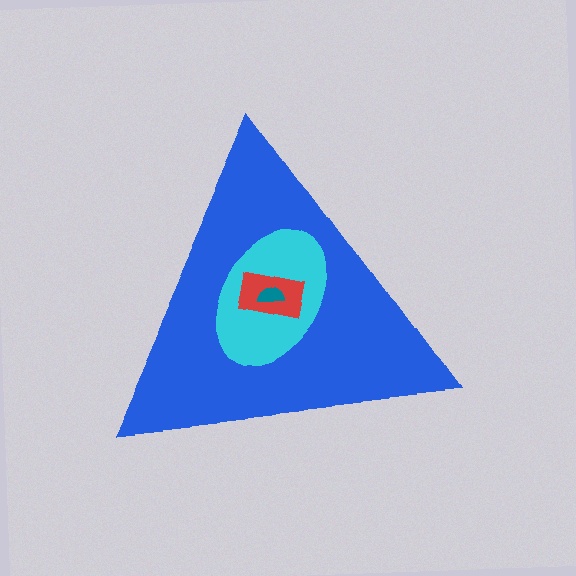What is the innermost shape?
The teal semicircle.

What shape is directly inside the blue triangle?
The cyan ellipse.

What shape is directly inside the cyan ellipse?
The red rectangle.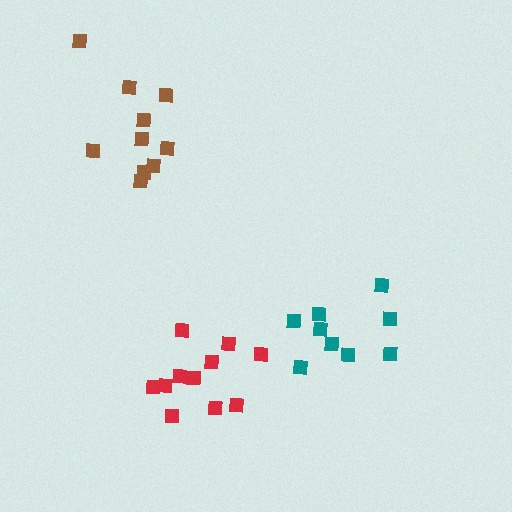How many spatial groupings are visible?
There are 3 spatial groupings.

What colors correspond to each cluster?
The clusters are colored: brown, red, teal.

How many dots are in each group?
Group 1: 10 dots, Group 2: 11 dots, Group 3: 9 dots (30 total).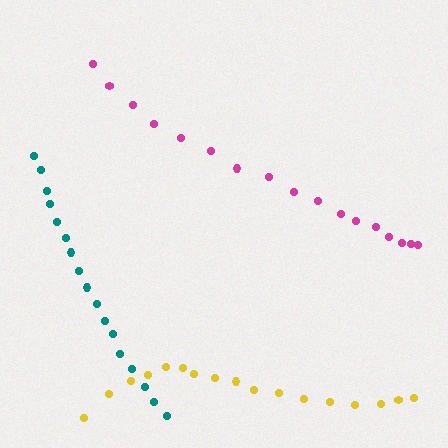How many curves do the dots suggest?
There are 3 distinct paths.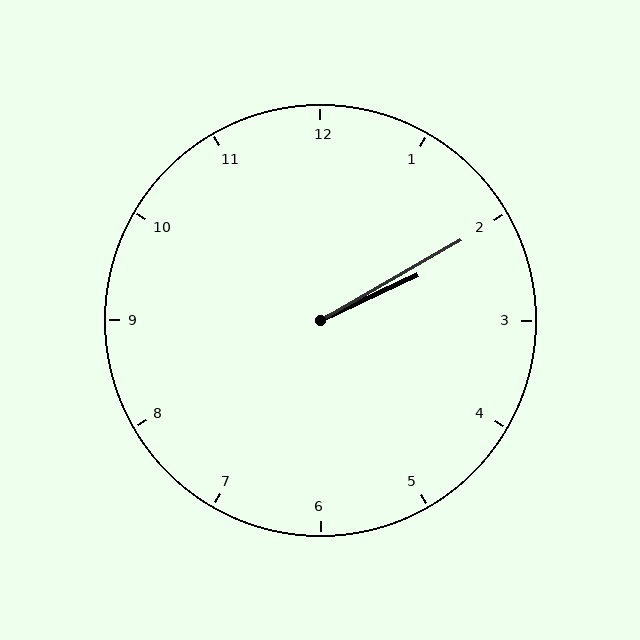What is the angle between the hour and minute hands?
Approximately 5 degrees.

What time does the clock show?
2:10.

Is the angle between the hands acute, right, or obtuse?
It is acute.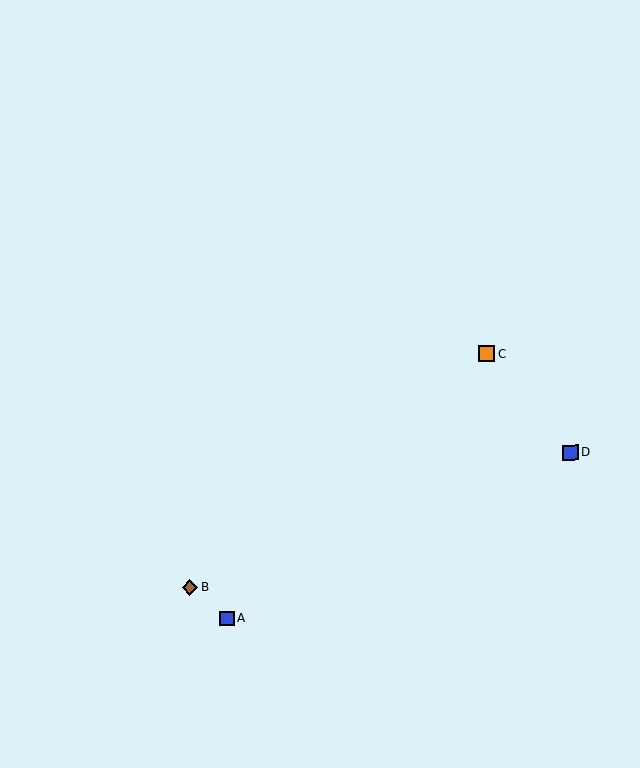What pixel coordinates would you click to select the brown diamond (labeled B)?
Click at (190, 588) to select the brown diamond B.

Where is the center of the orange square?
The center of the orange square is at (487, 354).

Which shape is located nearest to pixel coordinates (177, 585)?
The brown diamond (labeled B) at (190, 588) is nearest to that location.